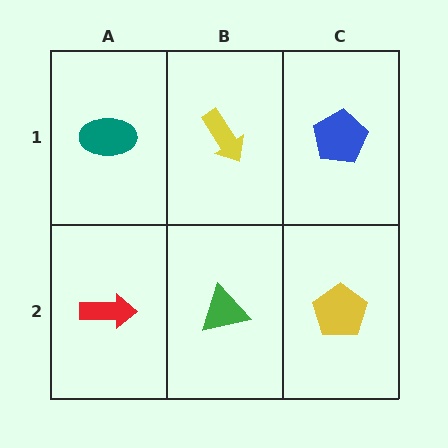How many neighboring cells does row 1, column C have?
2.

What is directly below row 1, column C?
A yellow pentagon.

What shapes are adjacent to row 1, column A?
A red arrow (row 2, column A), a yellow arrow (row 1, column B).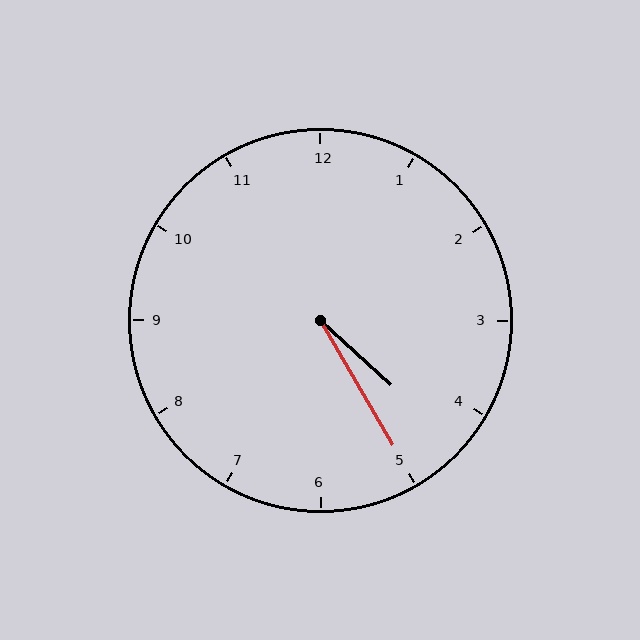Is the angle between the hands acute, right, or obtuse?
It is acute.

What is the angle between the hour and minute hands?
Approximately 18 degrees.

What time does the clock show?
4:25.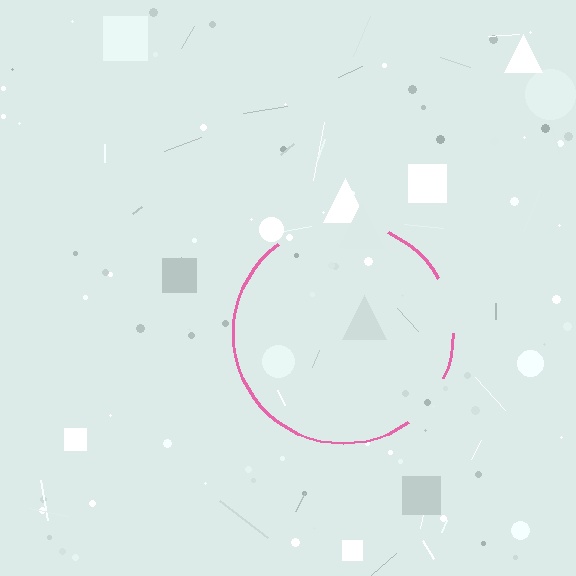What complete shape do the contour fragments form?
The contour fragments form a circle.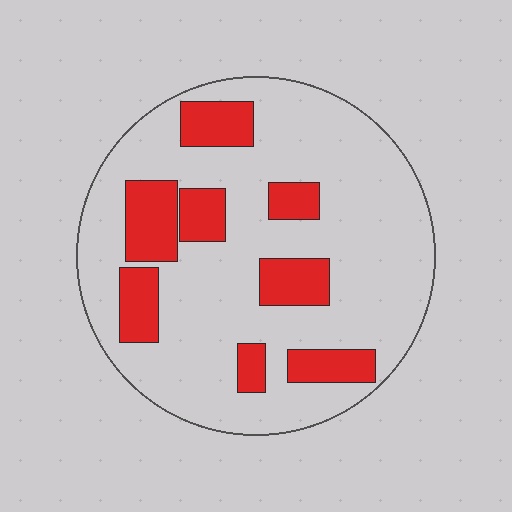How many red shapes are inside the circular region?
8.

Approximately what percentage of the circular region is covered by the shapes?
Approximately 25%.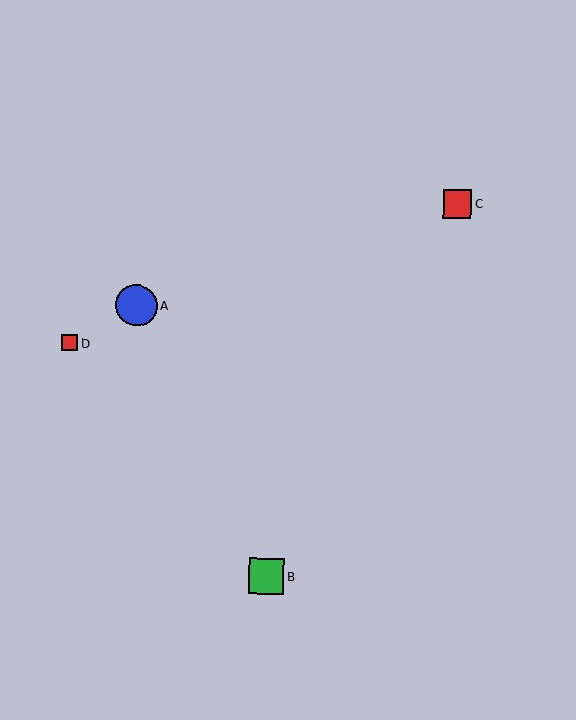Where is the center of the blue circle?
The center of the blue circle is at (136, 306).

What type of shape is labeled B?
Shape B is a green square.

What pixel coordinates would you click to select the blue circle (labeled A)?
Click at (136, 306) to select the blue circle A.